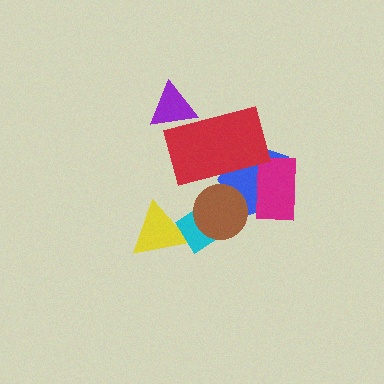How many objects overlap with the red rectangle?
3 objects overlap with the red rectangle.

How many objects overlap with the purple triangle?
1 object overlaps with the purple triangle.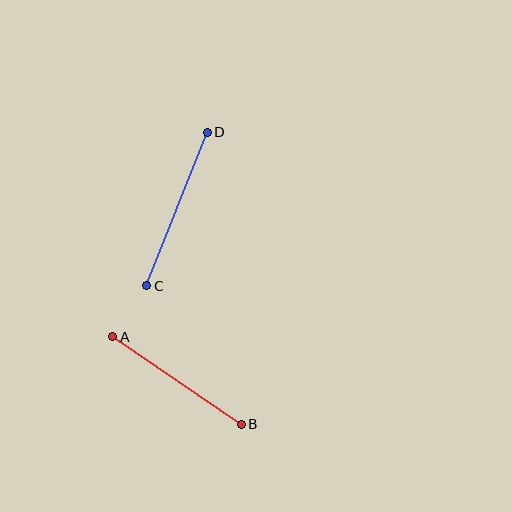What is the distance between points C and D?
The distance is approximately 165 pixels.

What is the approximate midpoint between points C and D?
The midpoint is at approximately (177, 209) pixels.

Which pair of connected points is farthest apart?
Points C and D are farthest apart.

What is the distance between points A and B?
The distance is approximately 156 pixels.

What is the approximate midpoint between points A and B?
The midpoint is at approximately (177, 380) pixels.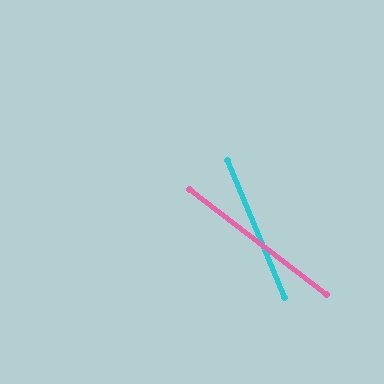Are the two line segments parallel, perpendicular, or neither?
Neither parallel nor perpendicular — they differ by about 30°.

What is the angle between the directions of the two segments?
Approximately 30 degrees.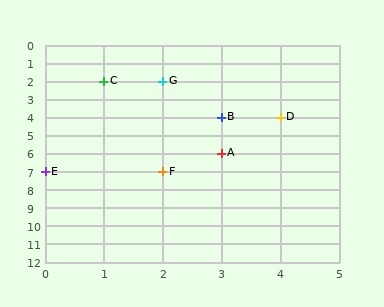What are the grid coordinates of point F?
Point F is at grid coordinates (2, 7).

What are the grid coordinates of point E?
Point E is at grid coordinates (0, 7).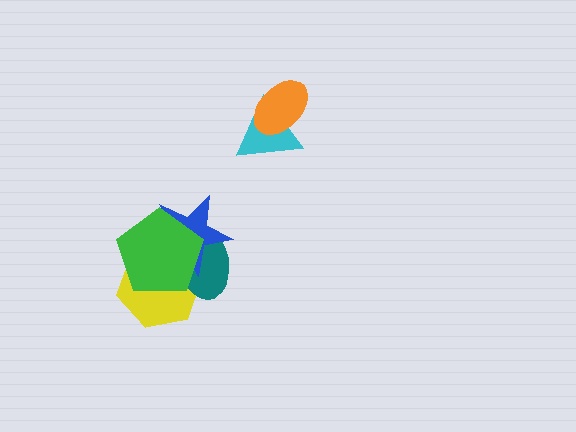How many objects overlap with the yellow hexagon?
3 objects overlap with the yellow hexagon.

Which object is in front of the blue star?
The green pentagon is in front of the blue star.